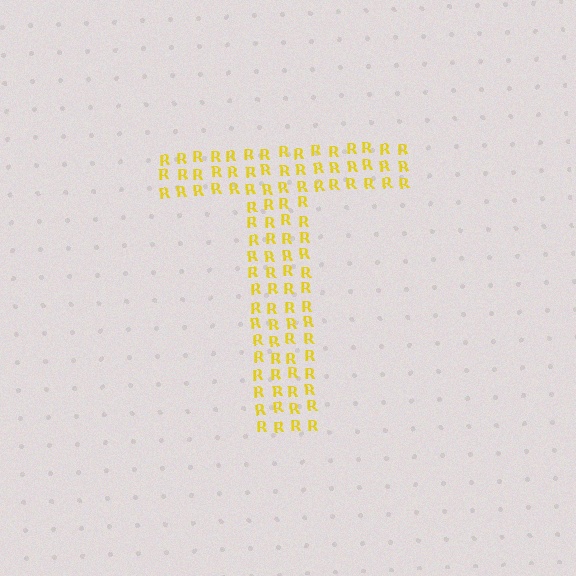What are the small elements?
The small elements are letter R's.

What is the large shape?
The large shape is the letter T.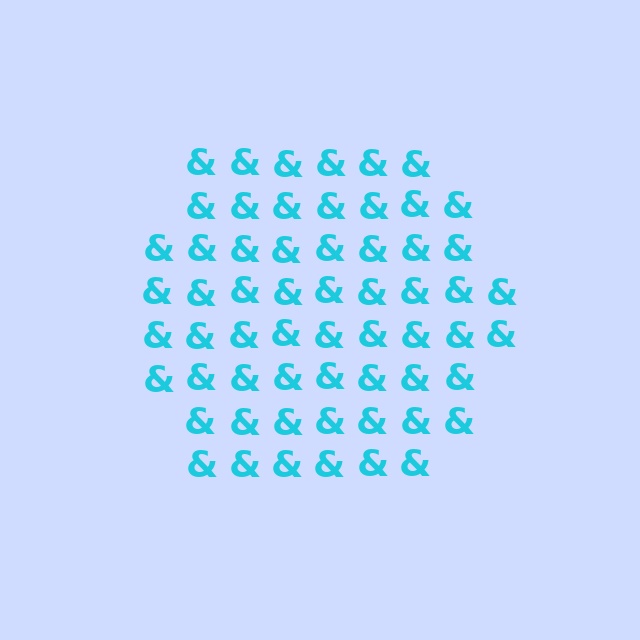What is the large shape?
The large shape is a hexagon.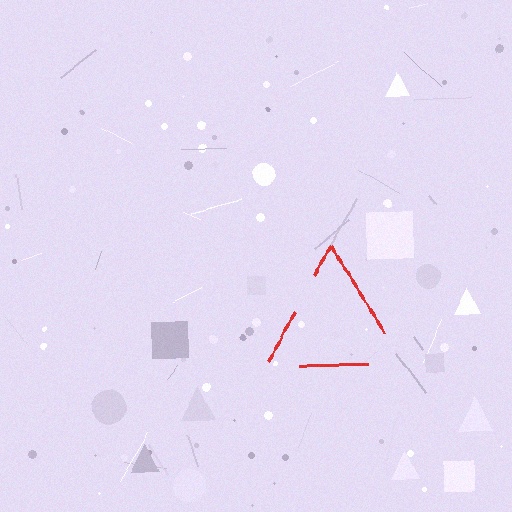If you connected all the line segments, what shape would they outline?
They would outline a triangle.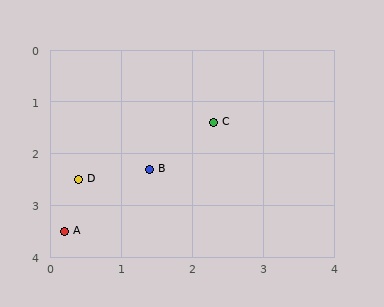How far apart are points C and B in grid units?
Points C and B are about 1.3 grid units apart.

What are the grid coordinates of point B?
Point B is at approximately (1.4, 2.3).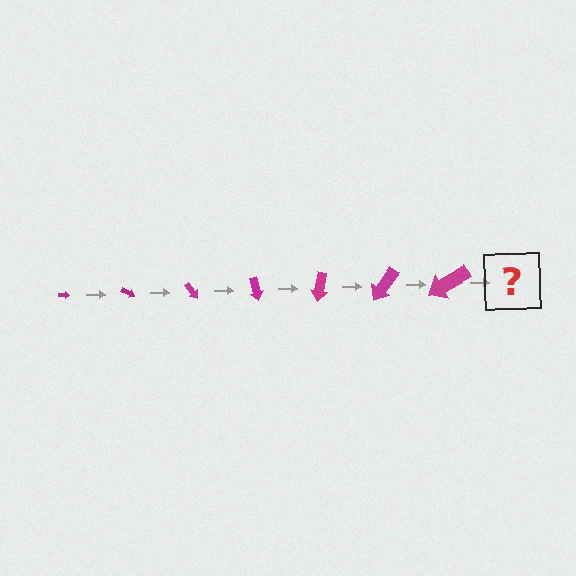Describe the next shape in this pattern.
It should be an arrow, larger than the previous one and rotated 175 degrees from the start.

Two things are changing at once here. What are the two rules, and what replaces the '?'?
The two rules are that the arrow grows larger each step and it rotates 25 degrees each step. The '?' should be an arrow, larger than the previous one and rotated 175 degrees from the start.